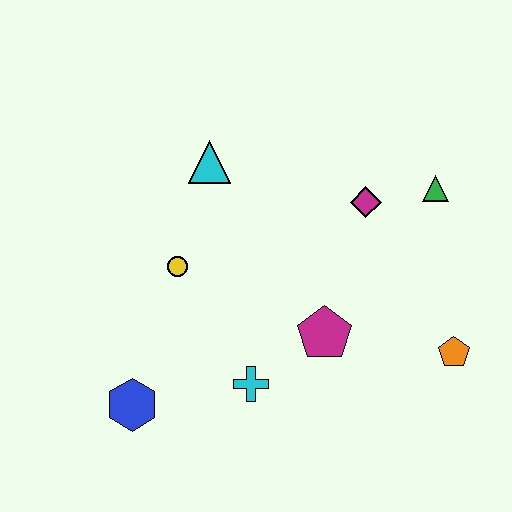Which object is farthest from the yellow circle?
The orange pentagon is farthest from the yellow circle.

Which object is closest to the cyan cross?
The magenta pentagon is closest to the cyan cross.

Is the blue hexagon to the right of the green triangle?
No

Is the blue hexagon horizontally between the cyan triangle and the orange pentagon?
No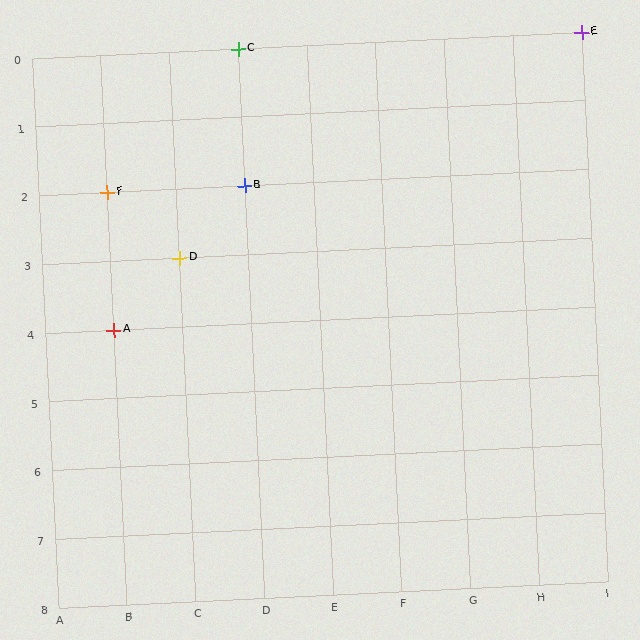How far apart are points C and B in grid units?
Points C and B are 2 rows apart.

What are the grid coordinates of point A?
Point A is at grid coordinates (B, 4).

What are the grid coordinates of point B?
Point B is at grid coordinates (D, 2).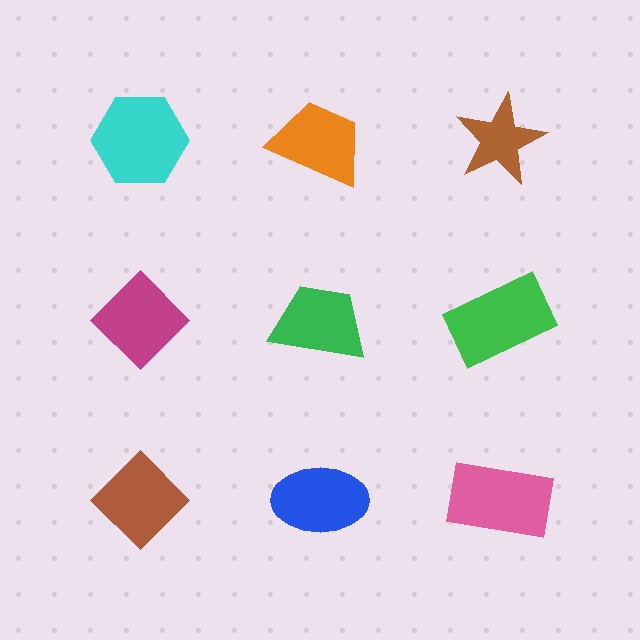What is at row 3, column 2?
A blue ellipse.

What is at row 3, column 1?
A brown diamond.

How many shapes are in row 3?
3 shapes.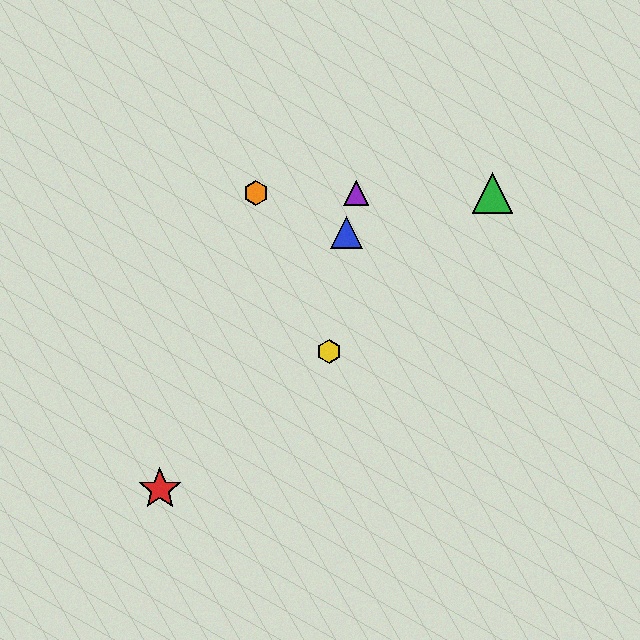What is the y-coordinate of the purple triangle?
The purple triangle is at y≈193.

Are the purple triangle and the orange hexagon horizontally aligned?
Yes, both are at y≈193.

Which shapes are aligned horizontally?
The green triangle, the purple triangle, the orange hexagon are aligned horizontally.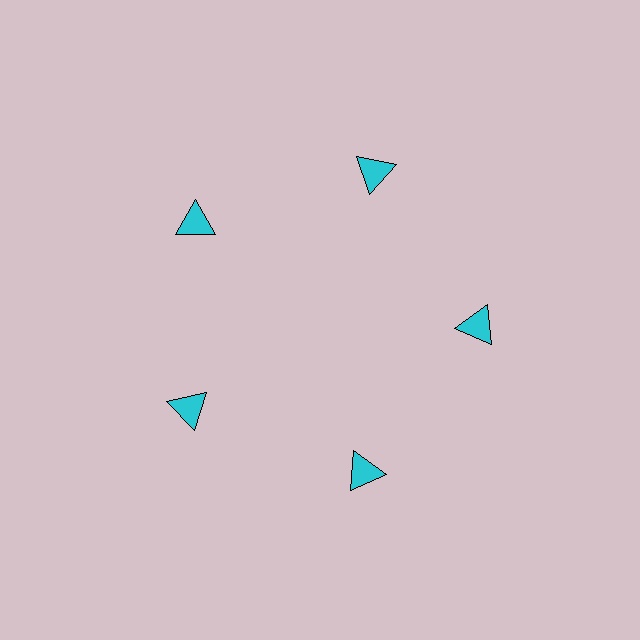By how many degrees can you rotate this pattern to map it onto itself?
The pattern maps onto itself every 72 degrees of rotation.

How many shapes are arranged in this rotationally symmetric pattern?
There are 5 shapes, arranged in 5 groups of 1.